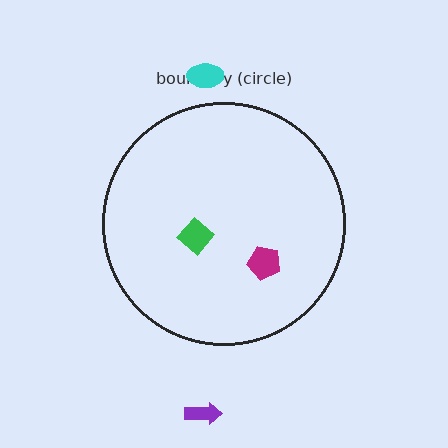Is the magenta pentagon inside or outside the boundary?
Inside.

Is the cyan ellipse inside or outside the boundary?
Outside.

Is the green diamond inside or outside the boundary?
Inside.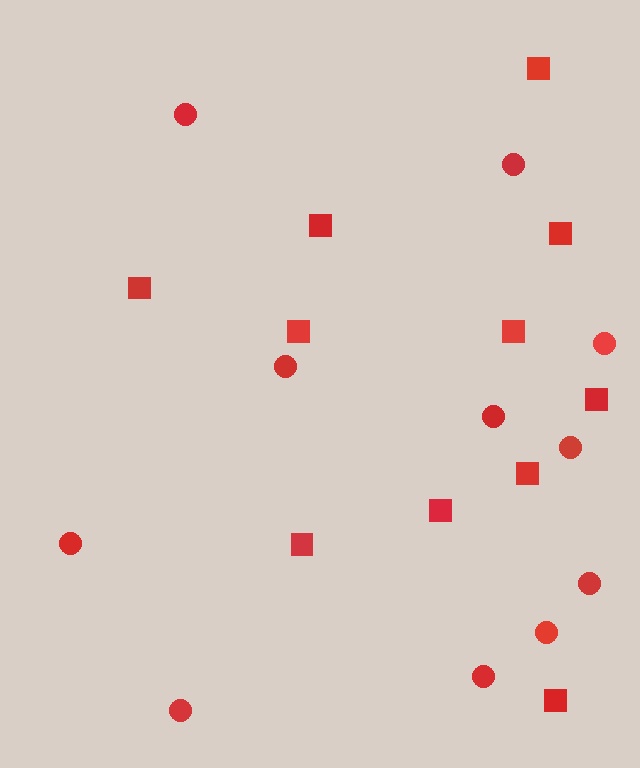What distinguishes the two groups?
There are 2 groups: one group of squares (11) and one group of circles (11).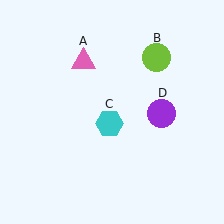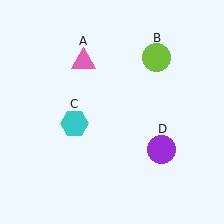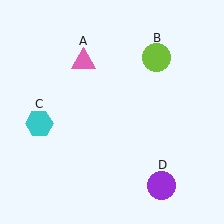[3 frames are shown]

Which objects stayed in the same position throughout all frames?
Pink triangle (object A) and lime circle (object B) remained stationary.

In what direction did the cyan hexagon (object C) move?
The cyan hexagon (object C) moved left.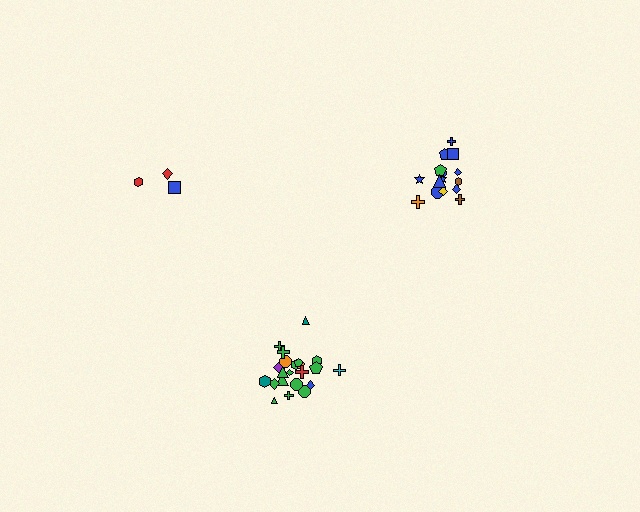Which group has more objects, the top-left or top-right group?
The top-right group.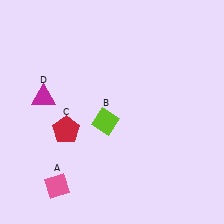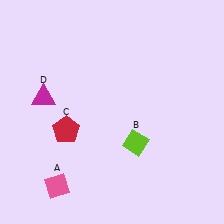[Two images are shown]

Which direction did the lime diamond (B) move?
The lime diamond (B) moved right.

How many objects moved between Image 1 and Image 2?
1 object moved between the two images.